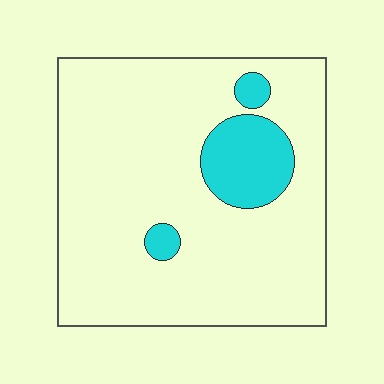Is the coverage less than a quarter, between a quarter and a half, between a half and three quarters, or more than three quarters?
Less than a quarter.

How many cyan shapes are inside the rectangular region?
3.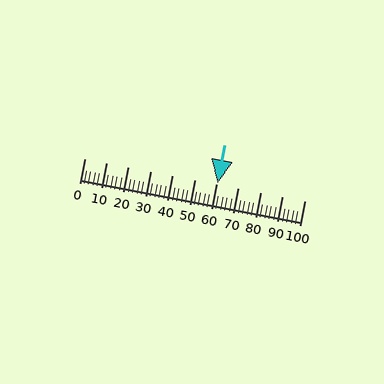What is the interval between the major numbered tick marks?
The major tick marks are spaced 10 units apart.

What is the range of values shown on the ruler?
The ruler shows values from 0 to 100.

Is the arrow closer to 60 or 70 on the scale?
The arrow is closer to 60.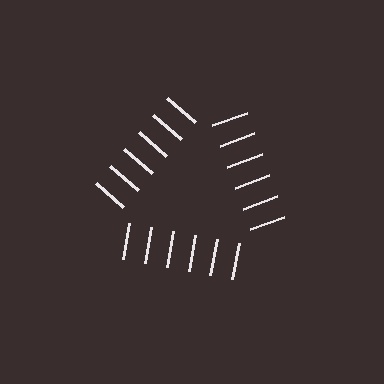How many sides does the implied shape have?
3 sides — the line-ends trace a triangle.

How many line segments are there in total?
18 — 6 along each of the 3 edges.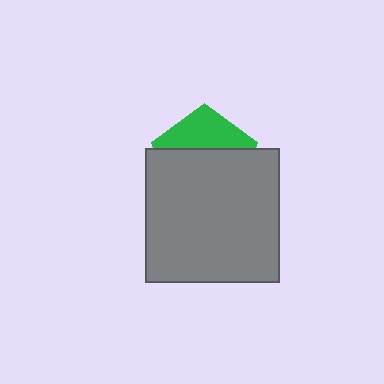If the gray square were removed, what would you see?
You would see the complete green pentagon.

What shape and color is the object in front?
The object in front is a gray square.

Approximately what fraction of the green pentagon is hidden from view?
Roughly 65% of the green pentagon is hidden behind the gray square.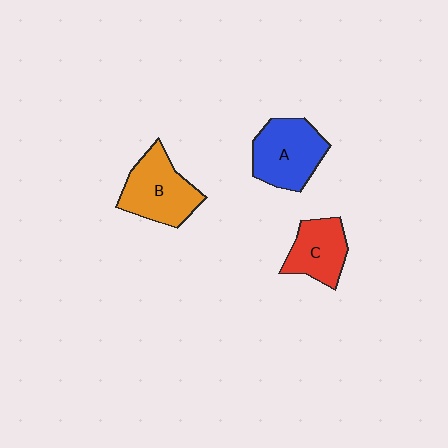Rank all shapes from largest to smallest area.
From largest to smallest: A (blue), B (orange), C (red).